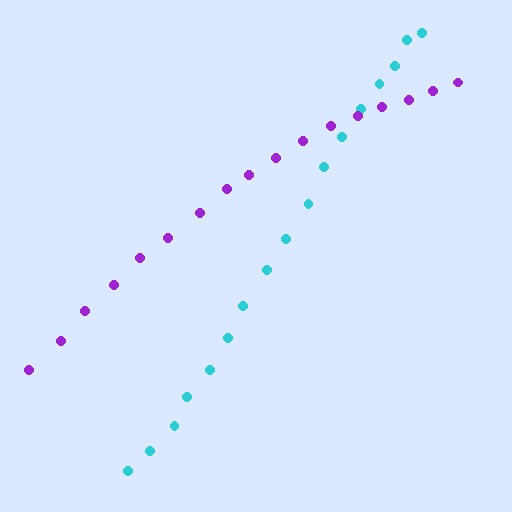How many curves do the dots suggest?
There are 2 distinct paths.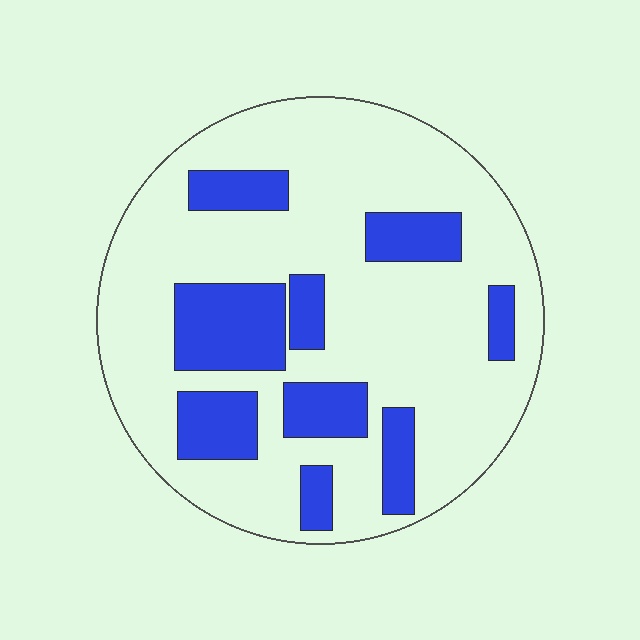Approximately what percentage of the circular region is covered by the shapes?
Approximately 25%.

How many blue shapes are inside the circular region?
9.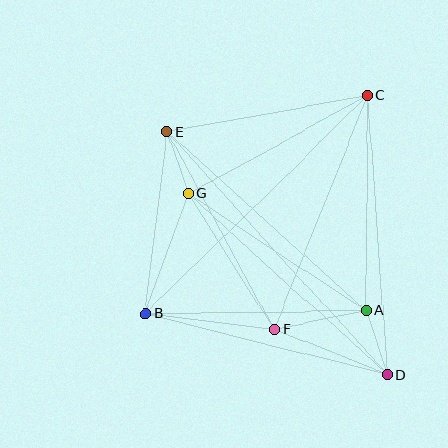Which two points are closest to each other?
Points E and G are closest to each other.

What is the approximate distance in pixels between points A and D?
The distance between A and D is approximately 68 pixels.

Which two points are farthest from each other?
Points D and E are farthest from each other.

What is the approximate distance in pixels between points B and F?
The distance between B and F is approximately 130 pixels.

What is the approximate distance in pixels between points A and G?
The distance between A and G is approximately 213 pixels.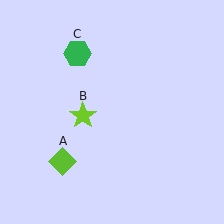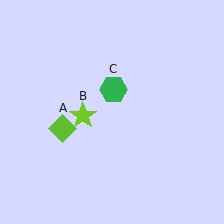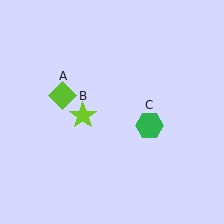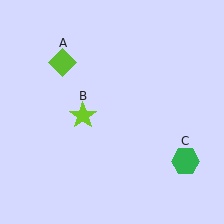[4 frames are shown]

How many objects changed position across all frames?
2 objects changed position: lime diamond (object A), green hexagon (object C).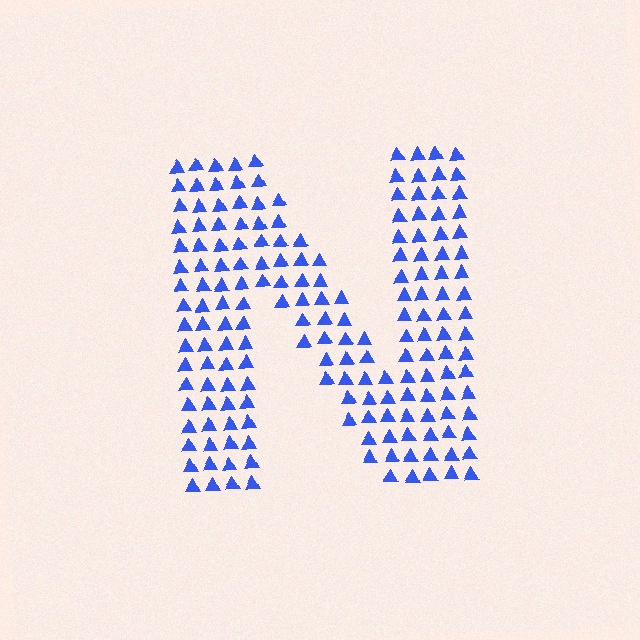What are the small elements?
The small elements are triangles.